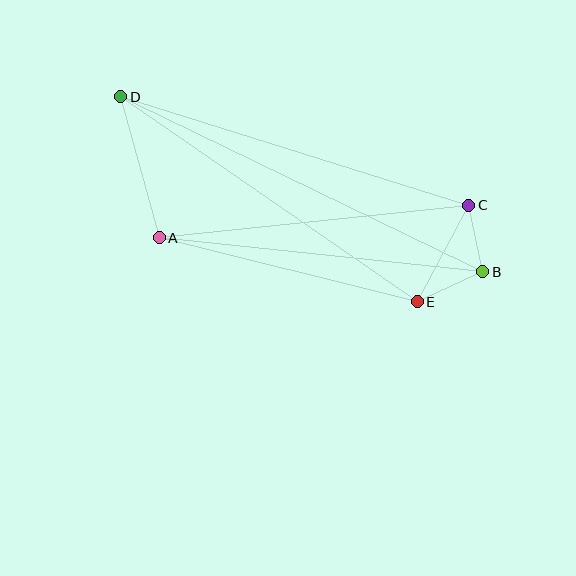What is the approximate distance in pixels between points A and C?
The distance between A and C is approximately 312 pixels.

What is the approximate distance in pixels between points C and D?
The distance between C and D is approximately 365 pixels.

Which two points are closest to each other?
Points B and C are closest to each other.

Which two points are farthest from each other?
Points B and D are farthest from each other.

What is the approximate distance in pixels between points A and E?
The distance between A and E is approximately 266 pixels.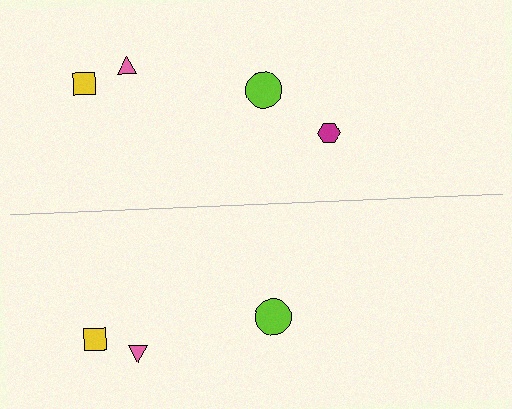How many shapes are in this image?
There are 7 shapes in this image.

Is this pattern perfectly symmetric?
No, the pattern is not perfectly symmetric. A magenta hexagon is missing from the bottom side.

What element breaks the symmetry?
A magenta hexagon is missing from the bottom side.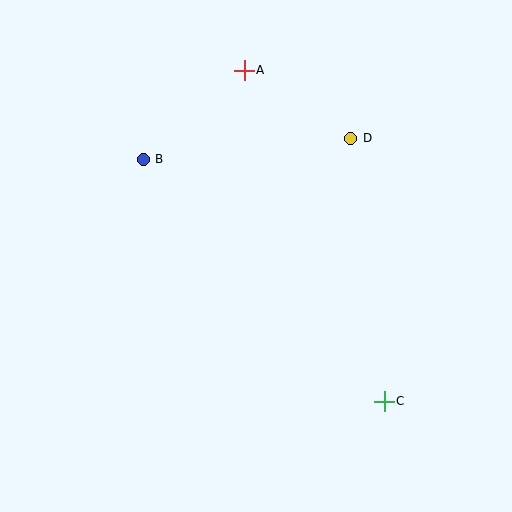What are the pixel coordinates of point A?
Point A is at (244, 70).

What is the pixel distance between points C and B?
The distance between C and B is 341 pixels.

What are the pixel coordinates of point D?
Point D is at (351, 138).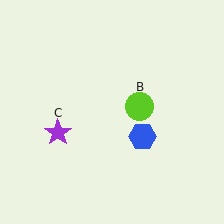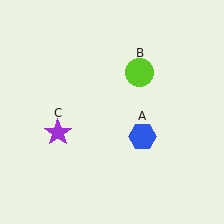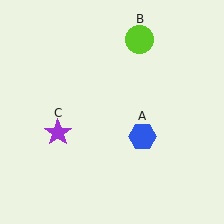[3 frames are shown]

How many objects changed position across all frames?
1 object changed position: lime circle (object B).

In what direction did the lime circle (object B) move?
The lime circle (object B) moved up.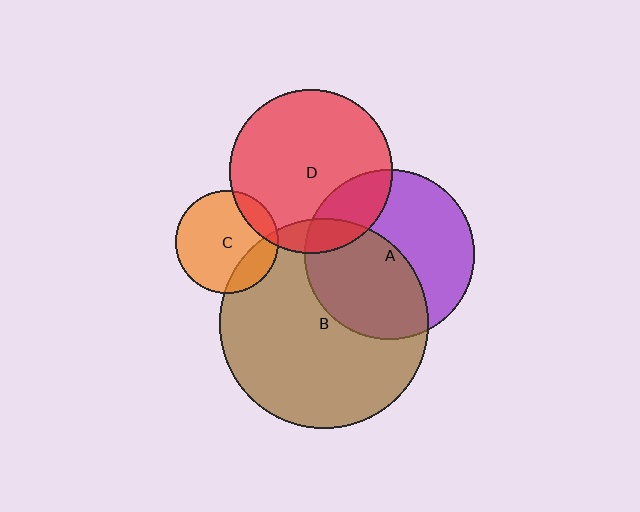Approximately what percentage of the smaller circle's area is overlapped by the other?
Approximately 20%.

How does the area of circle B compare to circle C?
Approximately 4.1 times.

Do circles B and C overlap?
Yes.